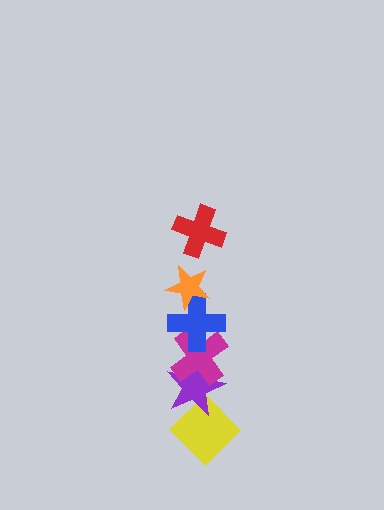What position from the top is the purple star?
The purple star is 5th from the top.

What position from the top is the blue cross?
The blue cross is 3rd from the top.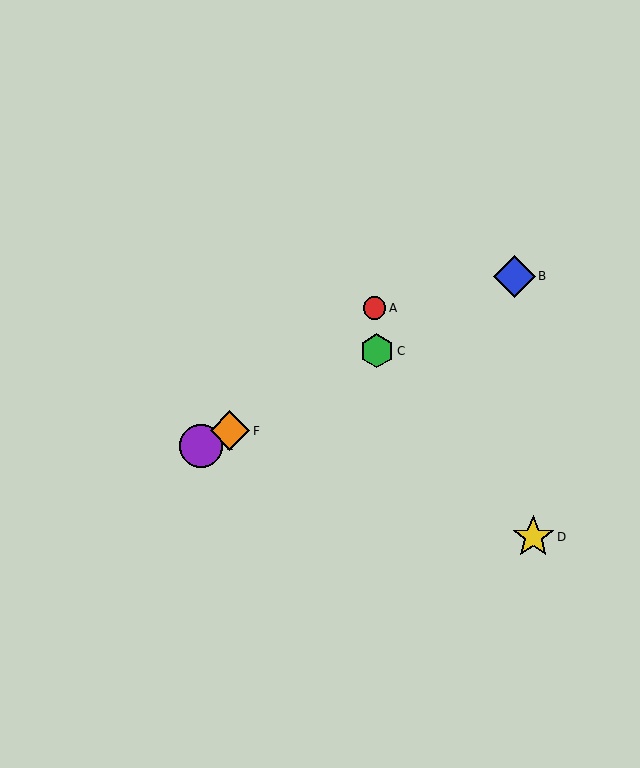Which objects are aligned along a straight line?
Objects B, C, E, F are aligned along a straight line.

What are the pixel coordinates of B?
Object B is at (515, 276).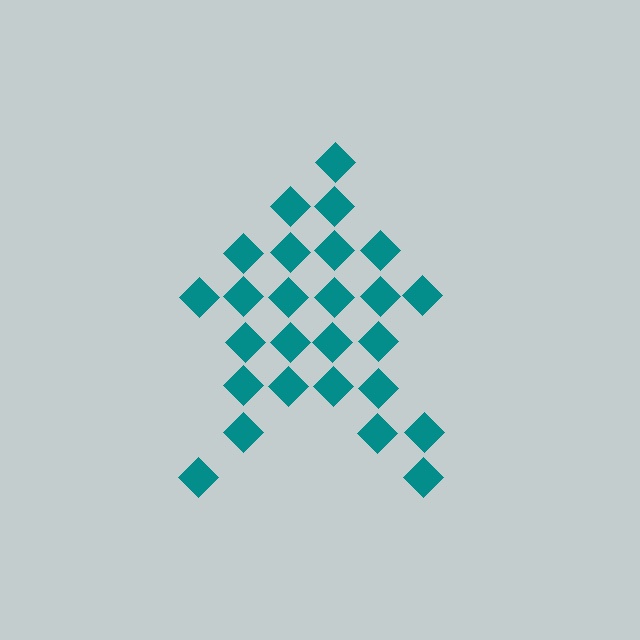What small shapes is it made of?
It is made of small diamonds.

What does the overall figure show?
The overall figure shows a star.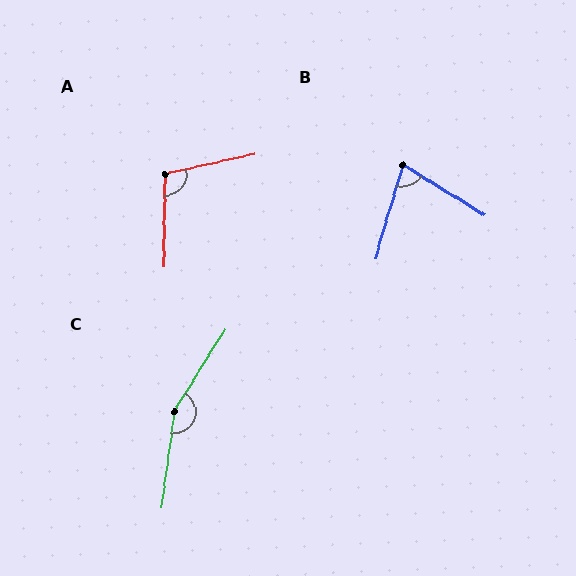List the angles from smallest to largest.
B (74°), A (103°), C (156°).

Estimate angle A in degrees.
Approximately 103 degrees.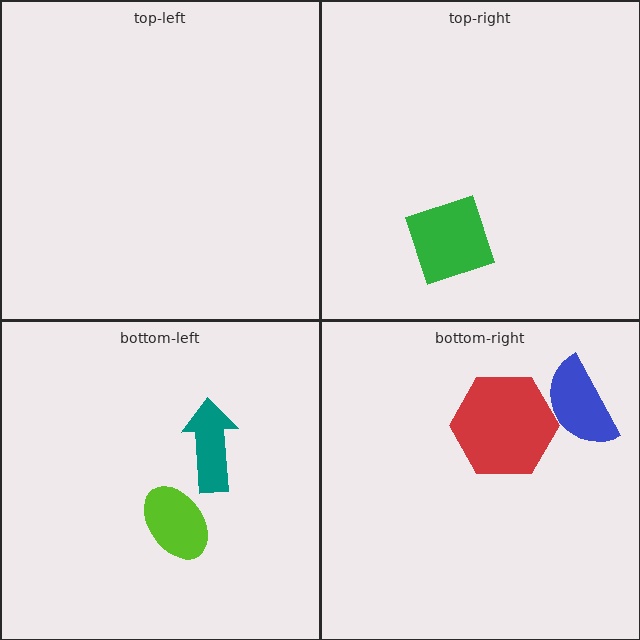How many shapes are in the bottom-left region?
2.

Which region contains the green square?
The top-right region.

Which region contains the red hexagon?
The bottom-right region.